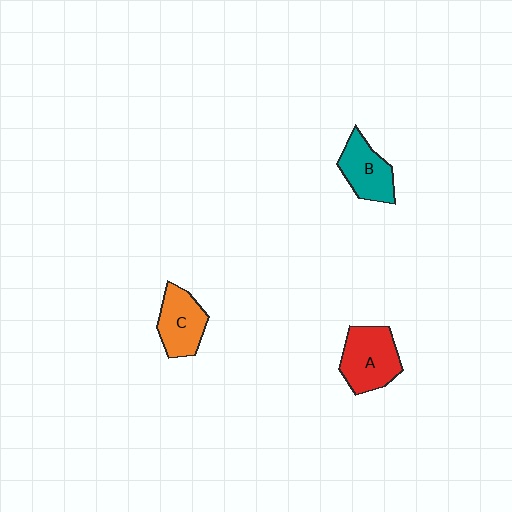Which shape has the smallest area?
Shape B (teal).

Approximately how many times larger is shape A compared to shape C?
Approximately 1.2 times.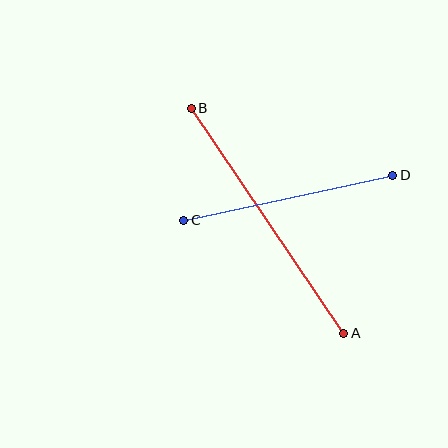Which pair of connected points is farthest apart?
Points A and B are farthest apart.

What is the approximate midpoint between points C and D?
The midpoint is at approximately (288, 198) pixels.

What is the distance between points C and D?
The distance is approximately 214 pixels.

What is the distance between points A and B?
The distance is approximately 272 pixels.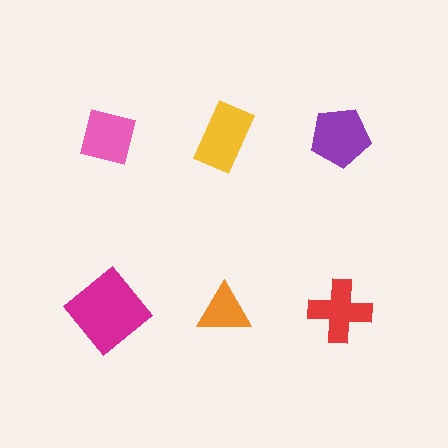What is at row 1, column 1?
A pink square.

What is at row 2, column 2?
An orange triangle.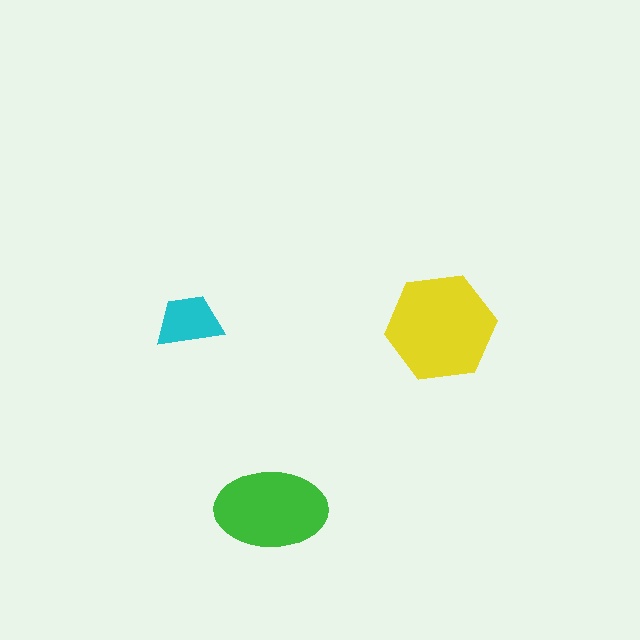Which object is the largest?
The yellow hexagon.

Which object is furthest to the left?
The cyan trapezoid is leftmost.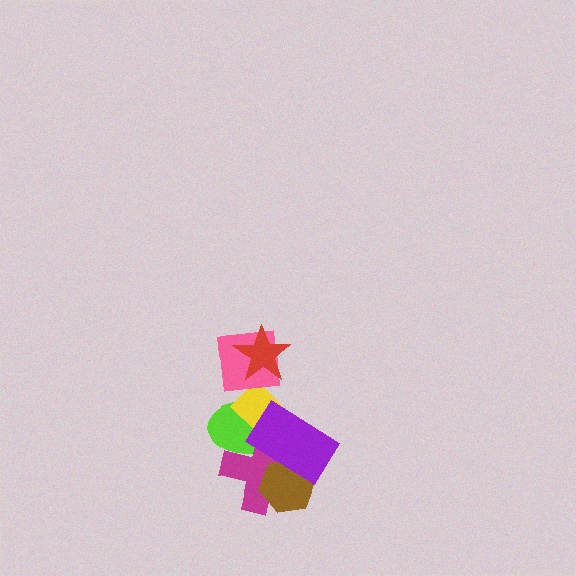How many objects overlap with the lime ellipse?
4 objects overlap with the lime ellipse.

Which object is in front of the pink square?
The red star is in front of the pink square.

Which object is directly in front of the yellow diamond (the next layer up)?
The pink square is directly in front of the yellow diamond.